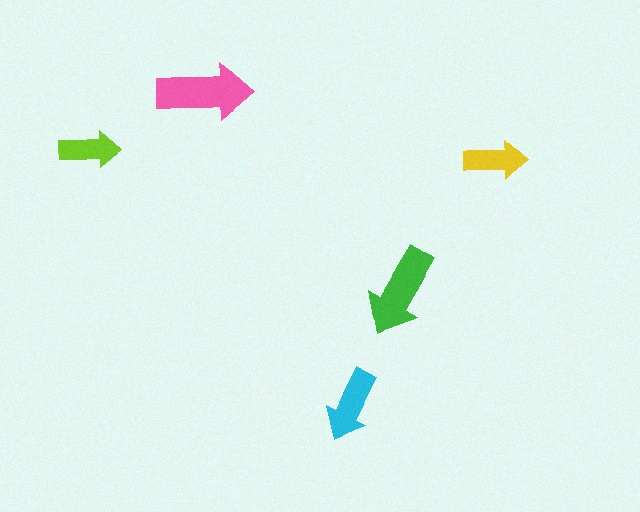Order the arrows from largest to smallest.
the pink one, the green one, the cyan one, the yellow one, the lime one.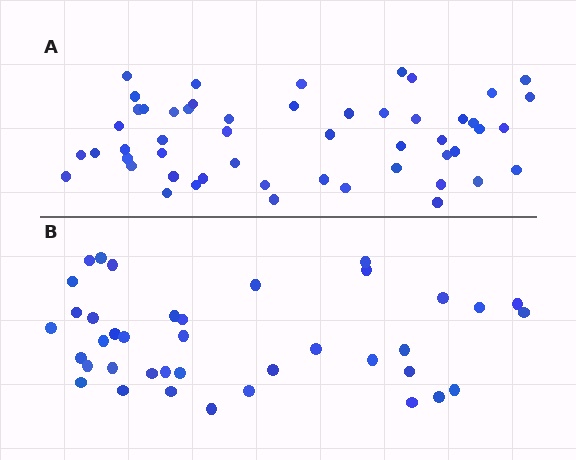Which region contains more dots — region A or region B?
Region A (the top region) has more dots.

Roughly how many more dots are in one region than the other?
Region A has approximately 15 more dots than region B.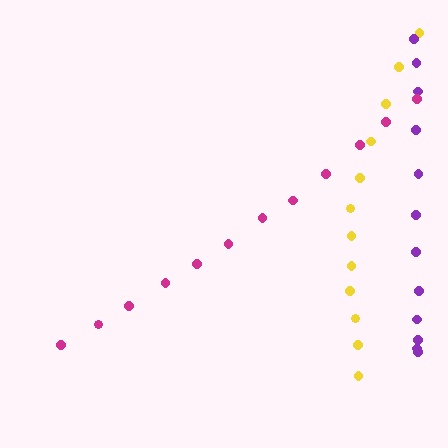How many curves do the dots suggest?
There are 3 distinct paths.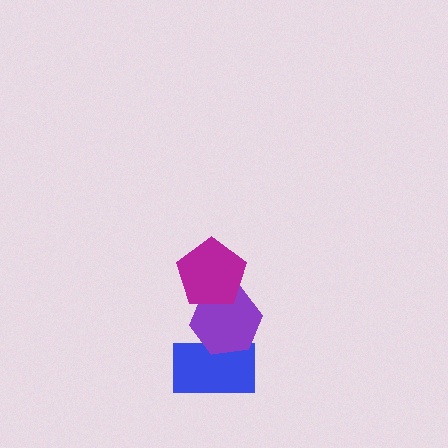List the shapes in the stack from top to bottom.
From top to bottom: the magenta pentagon, the purple hexagon, the blue rectangle.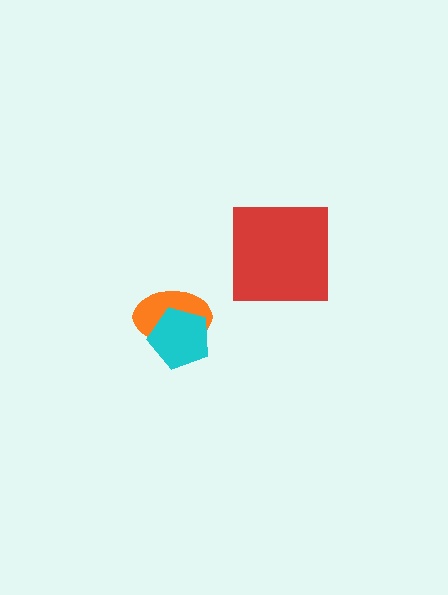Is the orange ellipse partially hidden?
Yes, it is partially covered by another shape.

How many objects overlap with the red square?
0 objects overlap with the red square.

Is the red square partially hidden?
No, no other shape covers it.